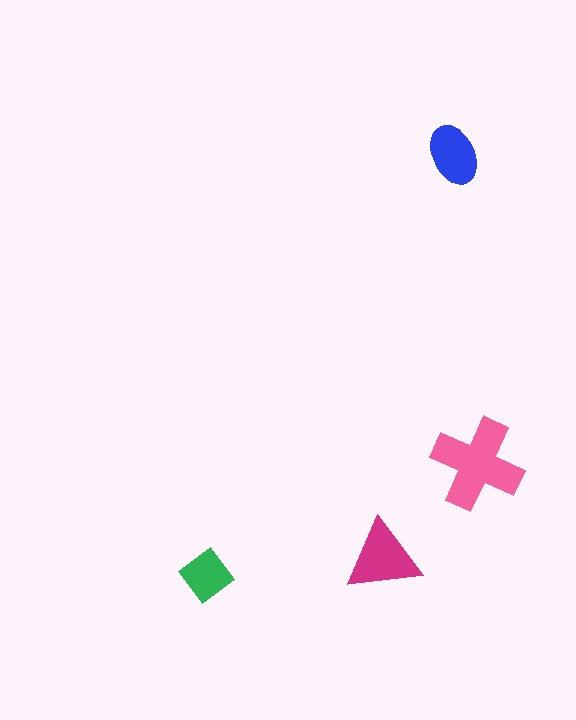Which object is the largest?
The pink cross.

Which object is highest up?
The blue ellipse is topmost.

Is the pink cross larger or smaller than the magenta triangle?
Larger.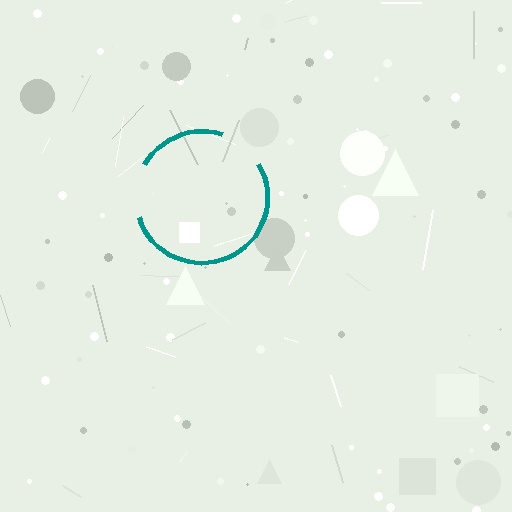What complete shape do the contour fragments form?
The contour fragments form a circle.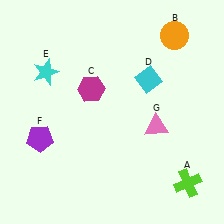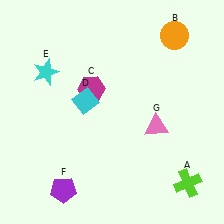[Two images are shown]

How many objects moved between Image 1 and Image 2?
2 objects moved between the two images.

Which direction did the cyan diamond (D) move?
The cyan diamond (D) moved left.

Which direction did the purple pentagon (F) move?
The purple pentagon (F) moved down.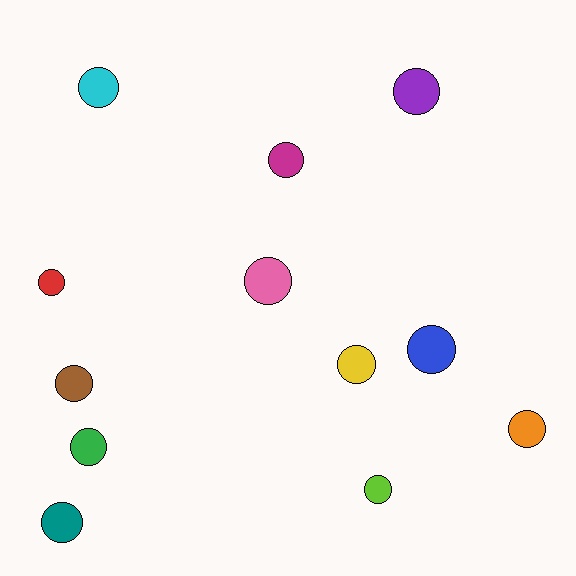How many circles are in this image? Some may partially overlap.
There are 12 circles.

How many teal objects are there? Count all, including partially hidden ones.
There is 1 teal object.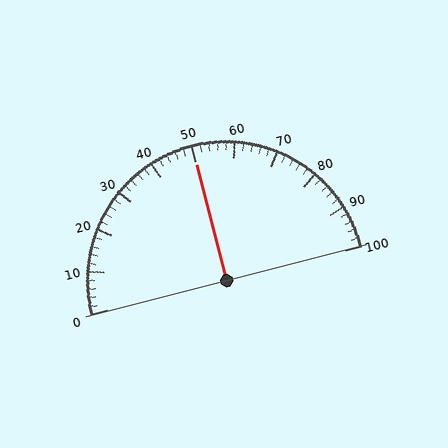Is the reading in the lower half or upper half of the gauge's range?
The reading is in the upper half of the range (0 to 100).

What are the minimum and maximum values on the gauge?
The gauge ranges from 0 to 100.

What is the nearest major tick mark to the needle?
The nearest major tick mark is 50.